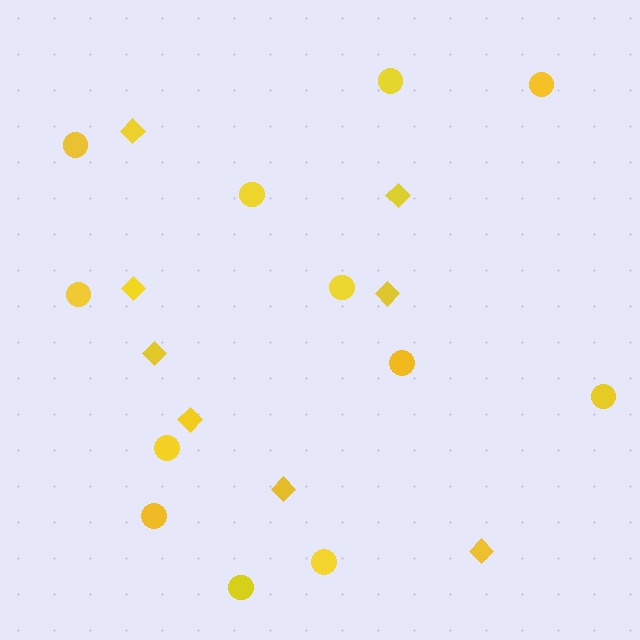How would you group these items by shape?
There are 2 groups: one group of circles (12) and one group of diamonds (8).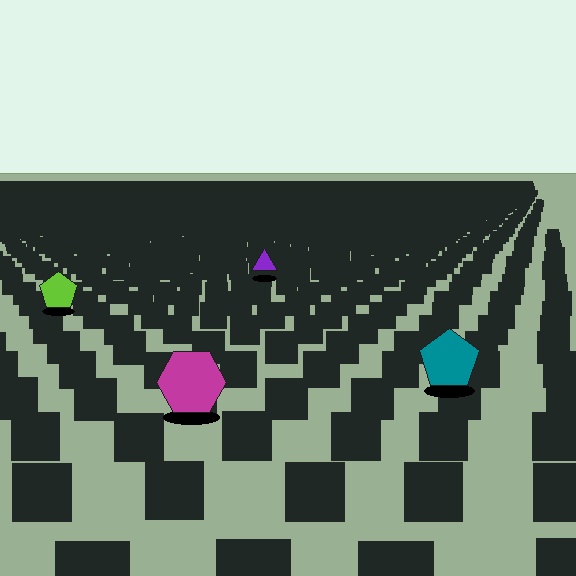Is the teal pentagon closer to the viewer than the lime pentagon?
Yes. The teal pentagon is closer — you can tell from the texture gradient: the ground texture is coarser near it.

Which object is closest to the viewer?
The magenta hexagon is closest. The texture marks near it are larger and more spread out.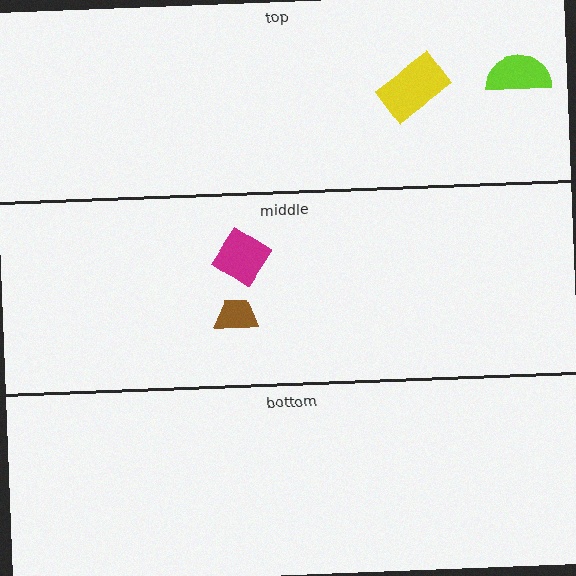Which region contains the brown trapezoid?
The middle region.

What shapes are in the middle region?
The brown trapezoid, the magenta diamond.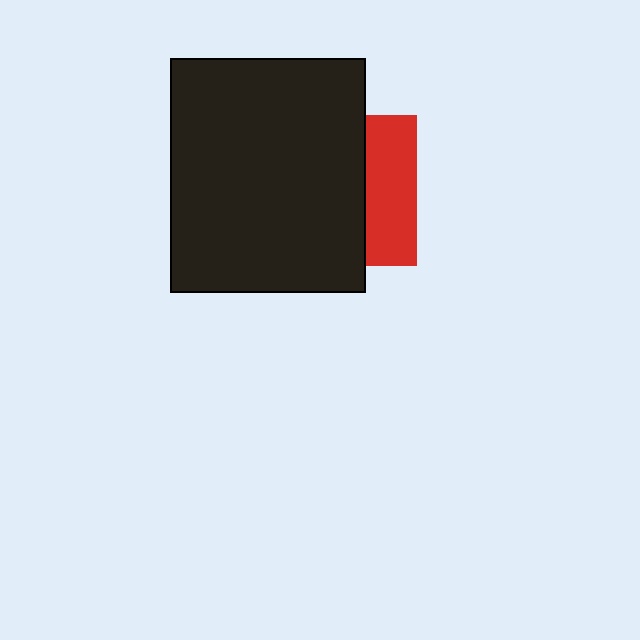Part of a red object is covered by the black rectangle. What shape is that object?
It is a square.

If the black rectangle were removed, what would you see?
You would see the complete red square.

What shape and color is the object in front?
The object in front is a black rectangle.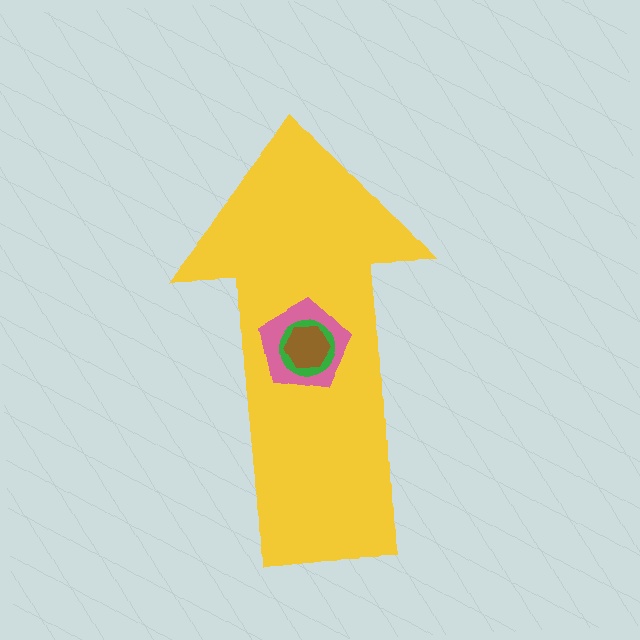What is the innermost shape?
The brown hexagon.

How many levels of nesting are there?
4.